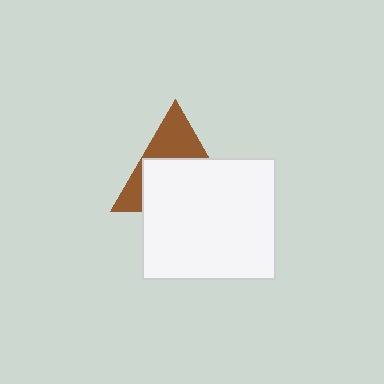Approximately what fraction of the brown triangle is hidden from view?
Roughly 61% of the brown triangle is hidden behind the white rectangle.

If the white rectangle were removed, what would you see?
You would see the complete brown triangle.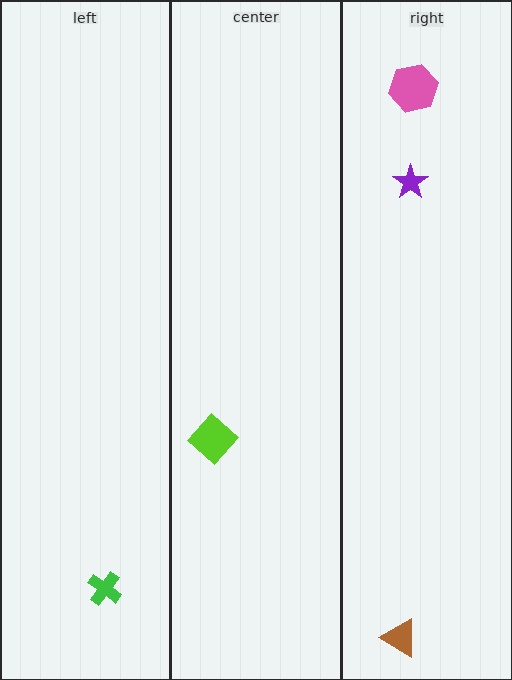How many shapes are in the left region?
1.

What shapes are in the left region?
The green cross.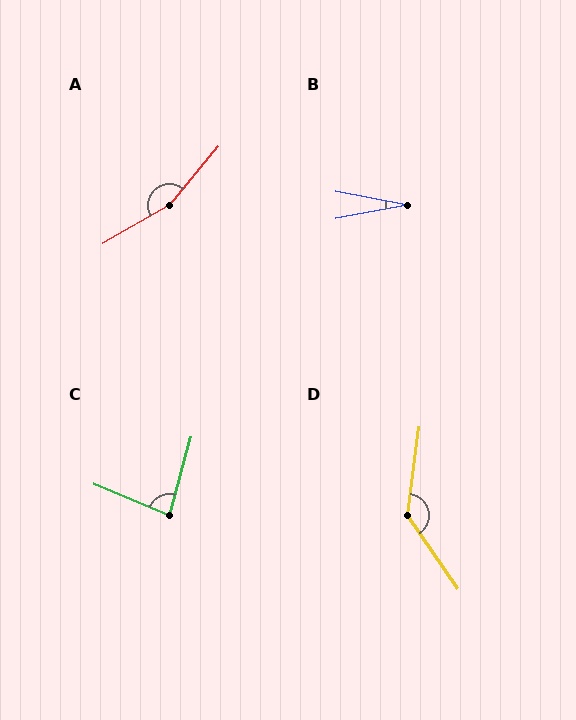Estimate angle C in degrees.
Approximately 83 degrees.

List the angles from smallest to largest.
B (21°), C (83°), D (138°), A (160°).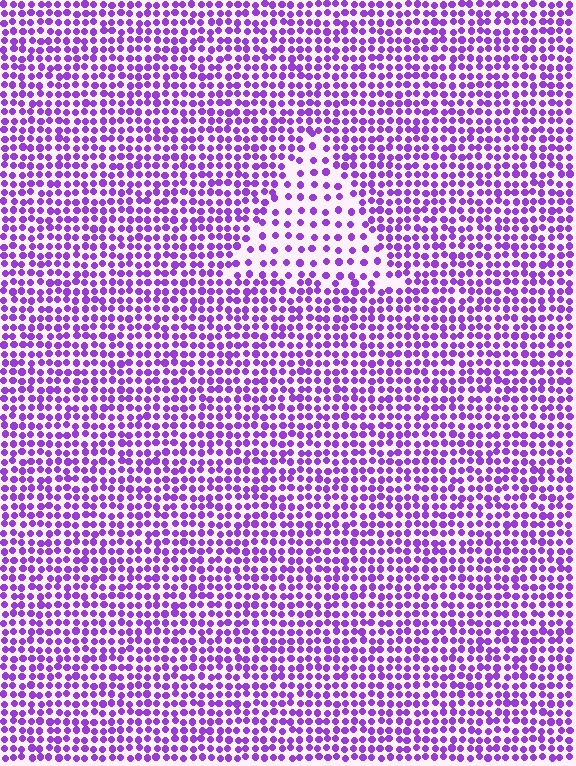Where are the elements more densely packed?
The elements are more densely packed outside the triangle boundary.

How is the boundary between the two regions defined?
The boundary is defined by a change in element density (approximately 2.0x ratio). All elements are the same color, size, and shape.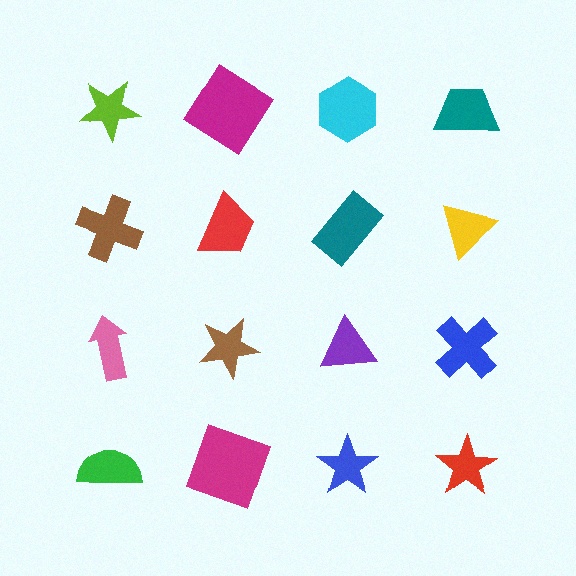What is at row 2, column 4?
A yellow triangle.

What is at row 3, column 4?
A blue cross.